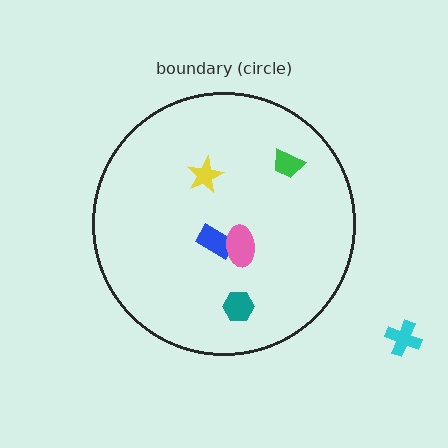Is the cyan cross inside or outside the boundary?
Outside.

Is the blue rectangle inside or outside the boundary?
Inside.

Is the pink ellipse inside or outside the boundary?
Inside.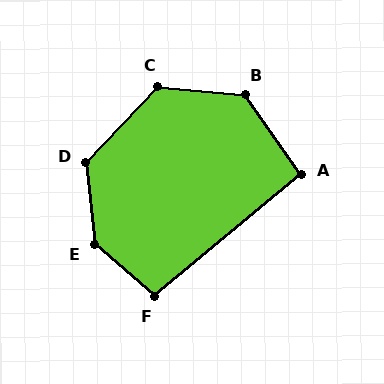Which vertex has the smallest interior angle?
A, at approximately 95 degrees.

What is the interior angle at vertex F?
Approximately 100 degrees (obtuse).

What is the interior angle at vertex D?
Approximately 130 degrees (obtuse).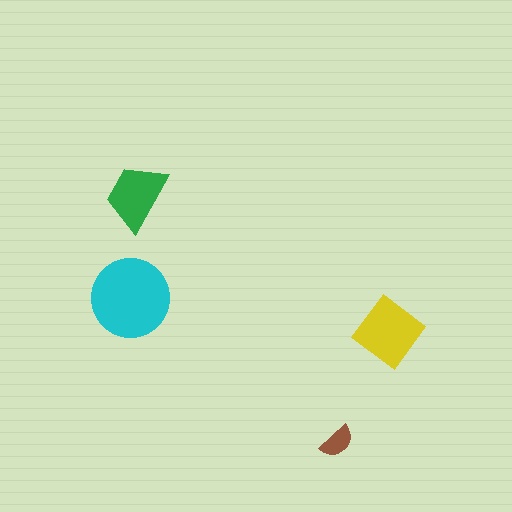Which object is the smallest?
The brown semicircle.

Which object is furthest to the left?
The cyan circle is leftmost.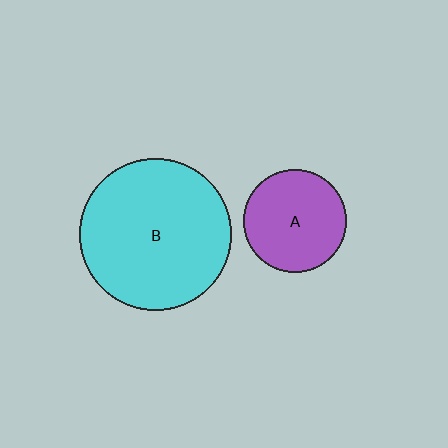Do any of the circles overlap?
No, none of the circles overlap.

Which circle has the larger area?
Circle B (cyan).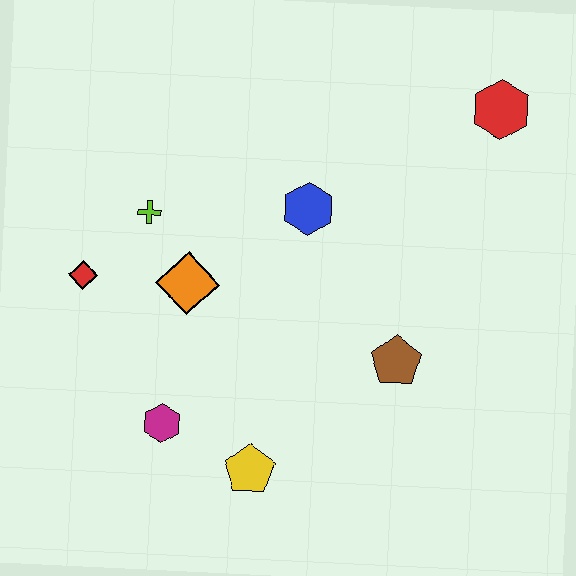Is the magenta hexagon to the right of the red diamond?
Yes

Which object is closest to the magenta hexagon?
The yellow pentagon is closest to the magenta hexagon.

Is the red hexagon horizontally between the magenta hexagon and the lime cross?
No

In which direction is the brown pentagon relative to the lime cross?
The brown pentagon is to the right of the lime cross.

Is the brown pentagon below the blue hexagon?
Yes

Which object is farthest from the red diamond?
The red hexagon is farthest from the red diamond.